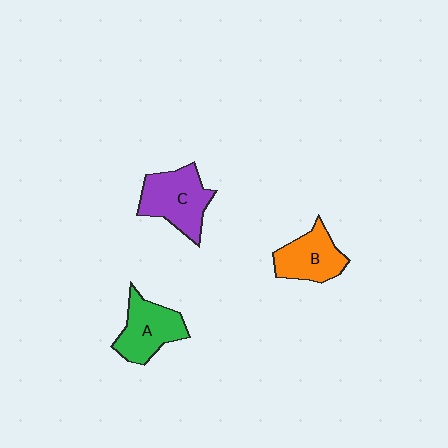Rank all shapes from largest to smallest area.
From largest to smallest: C (purple), A (green), B (orange).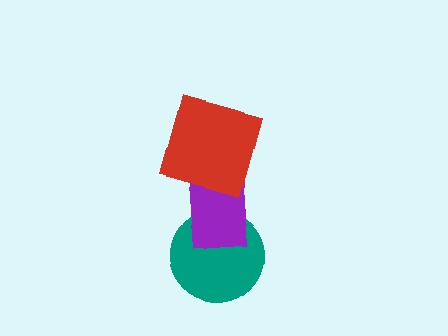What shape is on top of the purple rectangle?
The red square is on top of the purple rectangle.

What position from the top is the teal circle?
The teal circle is 3rd from the top.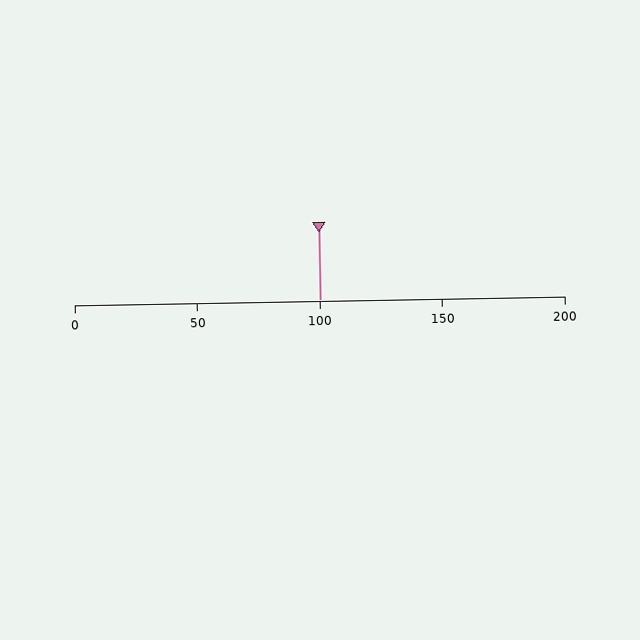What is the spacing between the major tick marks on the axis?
The major ticks are spaced 50 apart.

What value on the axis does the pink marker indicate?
The marker indicates approximately 100.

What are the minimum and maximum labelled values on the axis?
The axis runs from 0 to 200.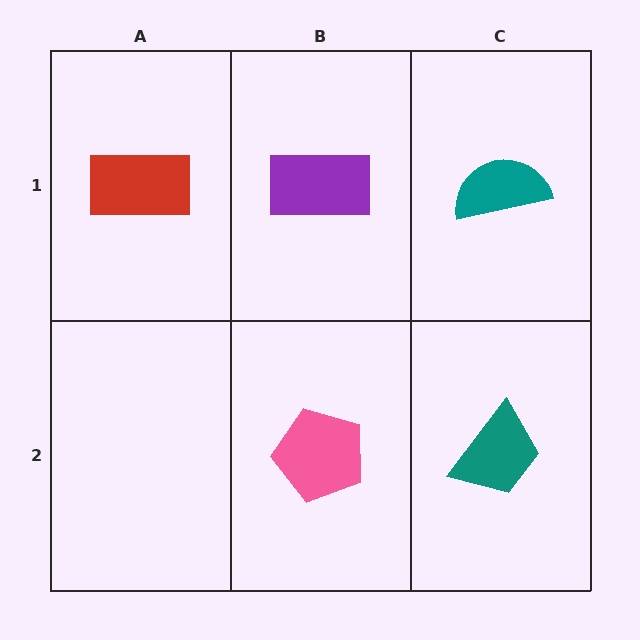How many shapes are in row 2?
2 shapes.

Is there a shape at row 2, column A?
No, that cell is empty.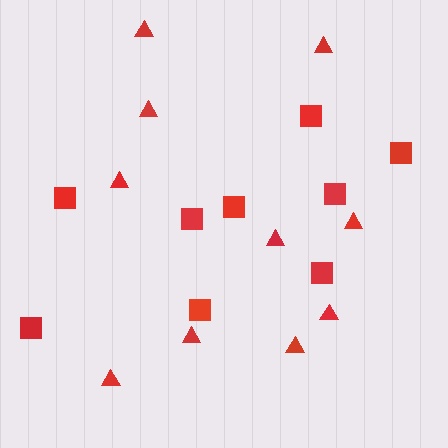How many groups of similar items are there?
There are 2 groups: one group of triangles (10) and one group of squares (9).